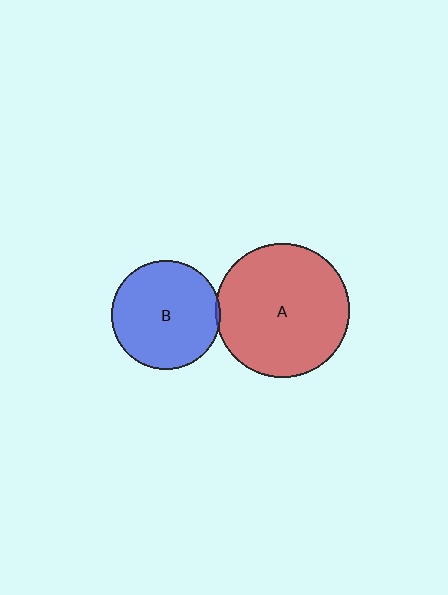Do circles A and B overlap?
Yes.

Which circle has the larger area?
Circle A (red).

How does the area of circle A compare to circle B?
Approximately 1.5 times.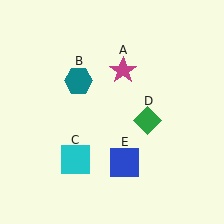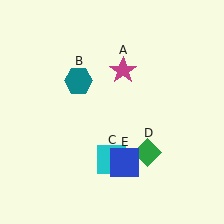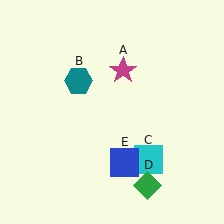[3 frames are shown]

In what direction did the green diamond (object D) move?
The green diamond (object D) moved down.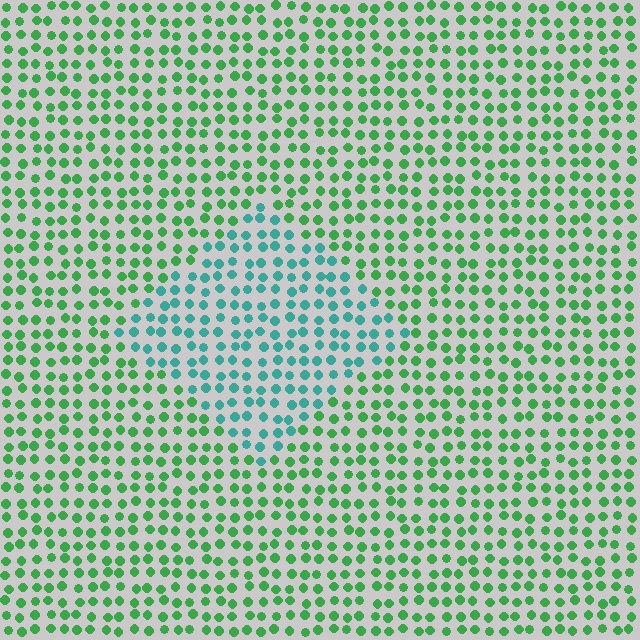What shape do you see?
I see a diamond.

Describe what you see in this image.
The image is filled with small green elements in a uniform arrangement. A diamond-shaped region is visible where the elements are tinted to a slightly different hue, forming a subtle color boundary.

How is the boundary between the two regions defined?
The boundary is defined purely by a slight shift in hue (about 44 degrees). Spacing, size, and orientation are identical on both sides.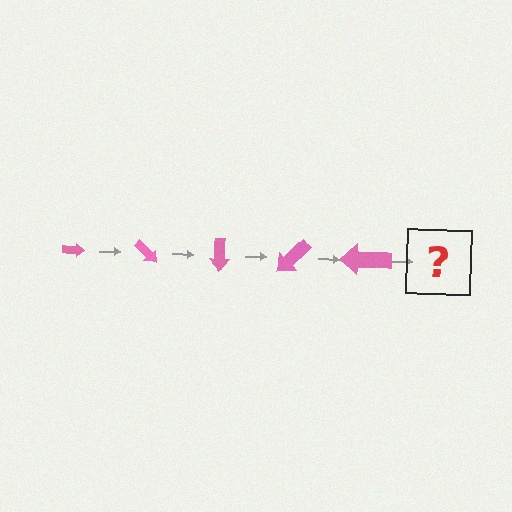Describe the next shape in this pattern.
It should be an arrow, larger than the previous one and rotated 225 degrees from the start.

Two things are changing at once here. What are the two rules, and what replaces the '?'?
The two rules are that the arrow grows larger each step and it rotates 45 degrees each step. The '?' should be an arrow, larger than the previous one and rotated 225 degrees from the start.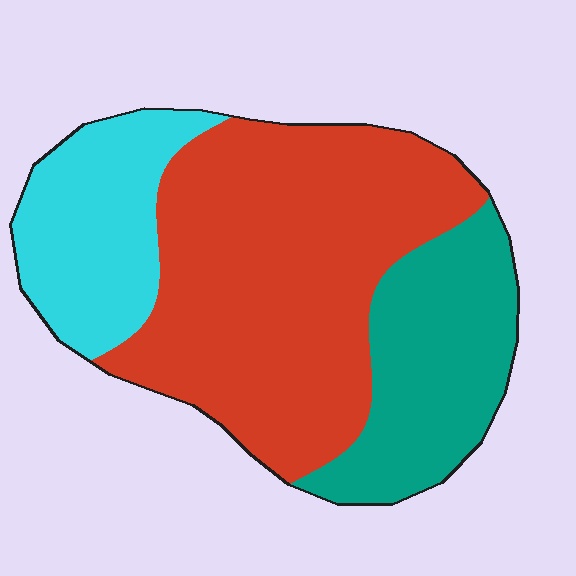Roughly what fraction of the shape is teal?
Teal covers 25% of the shape.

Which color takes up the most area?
Red, at roughly 55%.